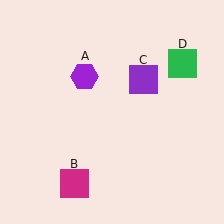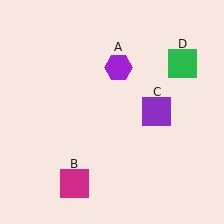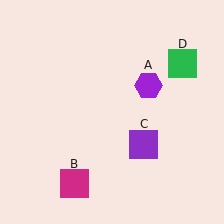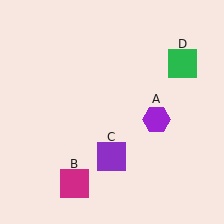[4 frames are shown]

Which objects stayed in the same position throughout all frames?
Magenta square (object B) and green square (object D) remained stationary.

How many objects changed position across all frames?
2 objects changed position: purple hexagon (object A), purple square (object C).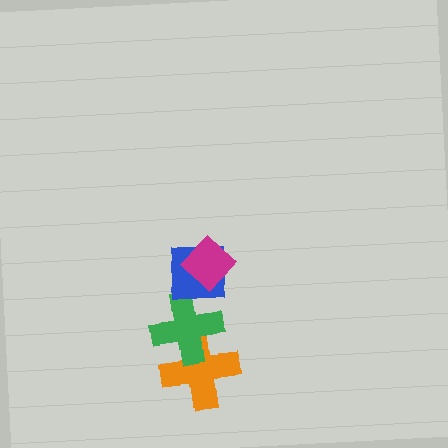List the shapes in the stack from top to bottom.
From top to bottom: the magenta diamond, the blue square, the green cross, the orange cross.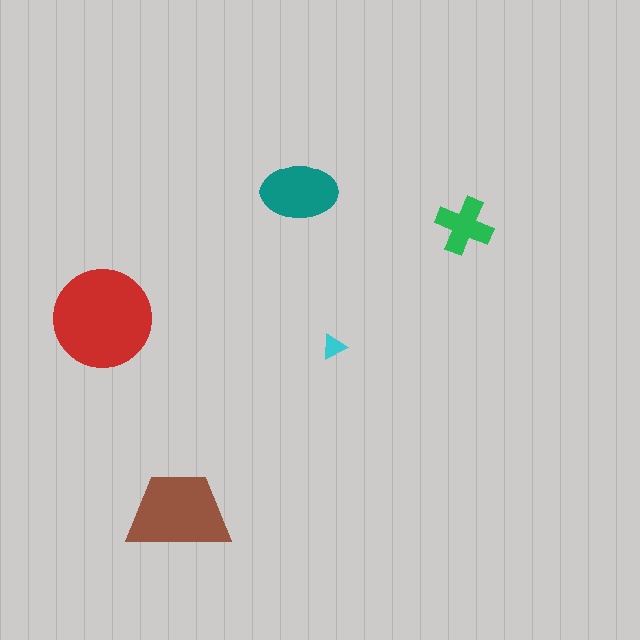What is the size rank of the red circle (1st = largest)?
1st.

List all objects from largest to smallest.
The red circle, the brown trapezoid, the teal ellipse, the green cross, the cyan triangle.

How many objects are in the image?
There are 5 objects in the image.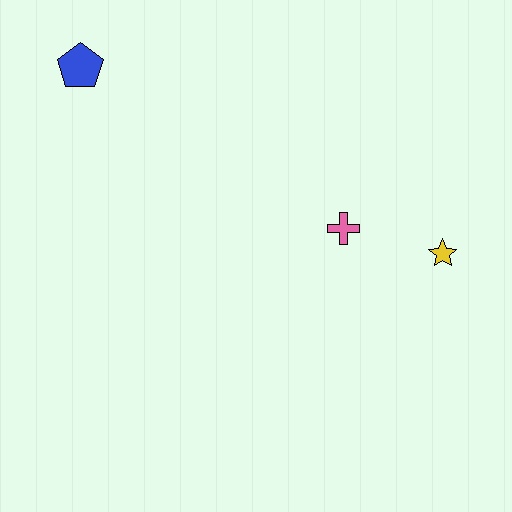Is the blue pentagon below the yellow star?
No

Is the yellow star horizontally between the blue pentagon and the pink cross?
No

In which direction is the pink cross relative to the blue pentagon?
The pink cross is to the right of the blue pentagon.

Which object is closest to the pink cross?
The yellow star is closest to the pink cross.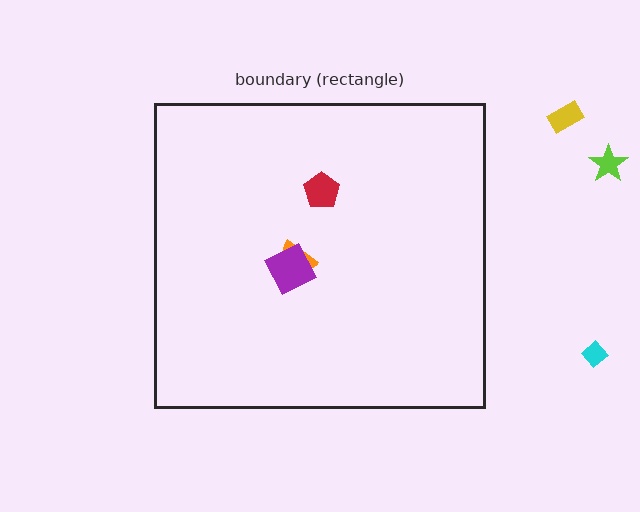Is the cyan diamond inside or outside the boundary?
Outside.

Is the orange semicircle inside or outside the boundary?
Inside.